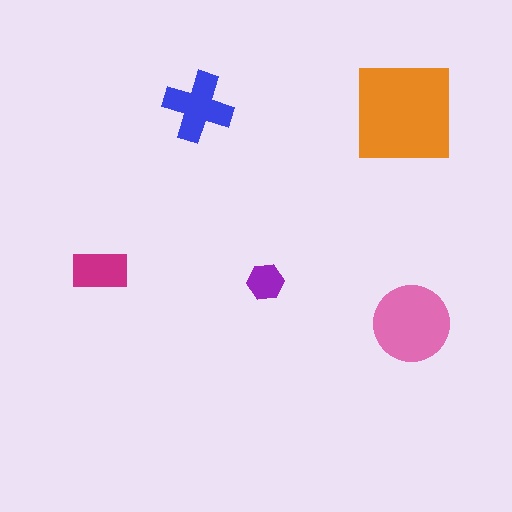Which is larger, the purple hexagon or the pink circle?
The pink circle.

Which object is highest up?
The blue cross is topmost.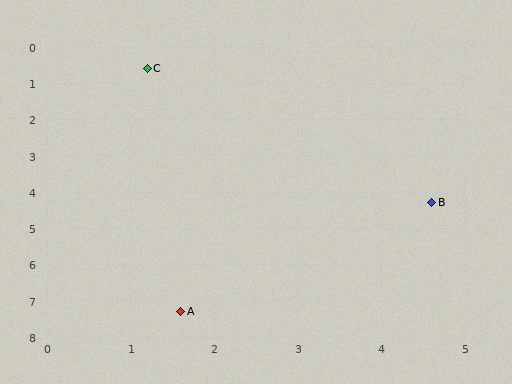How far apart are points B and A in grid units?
Points B and A are about 4.2 grid units apart.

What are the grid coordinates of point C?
Point C is at approximately (1.2, 0.6).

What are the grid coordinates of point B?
Point B is at approximately (4.6, 4.3).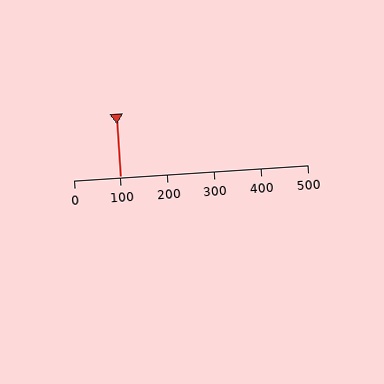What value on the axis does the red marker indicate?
The marker indicates approximately 100.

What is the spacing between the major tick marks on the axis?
The major ticks are spaced 100 apart.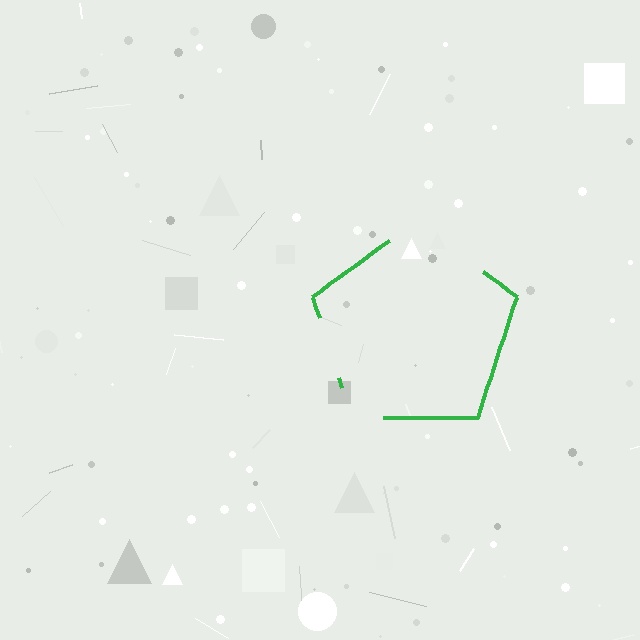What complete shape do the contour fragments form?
The contour fragments form a pentagon.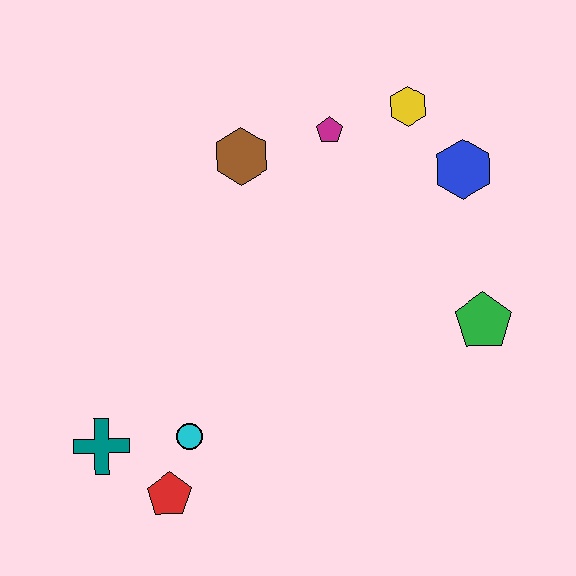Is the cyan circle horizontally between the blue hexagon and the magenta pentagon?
No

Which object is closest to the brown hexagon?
The magenta pentagon is closest to the brown hexagon.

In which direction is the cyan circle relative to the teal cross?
The cyan circle is to the right of the teal cross.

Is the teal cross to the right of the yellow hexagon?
No